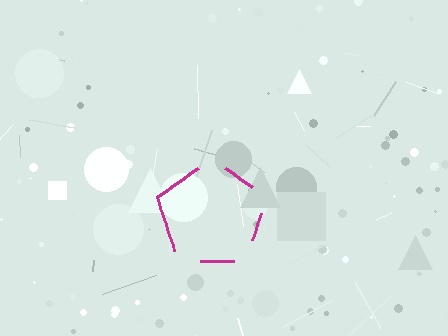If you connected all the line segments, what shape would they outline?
They would outline a pentagon.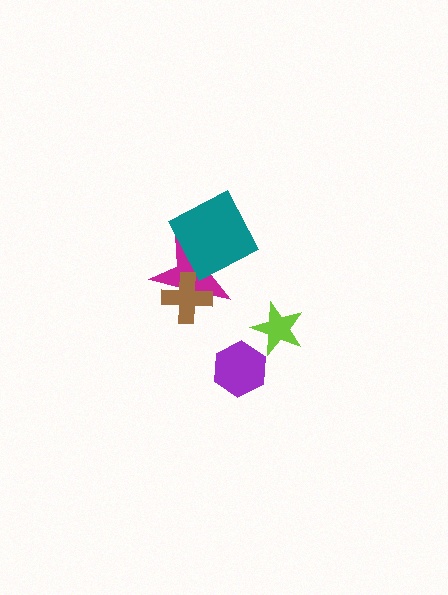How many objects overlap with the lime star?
0 objects overlap with the lime star.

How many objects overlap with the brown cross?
1 object overlaps with the brown cross.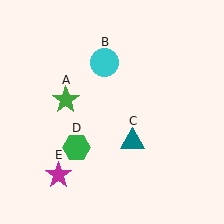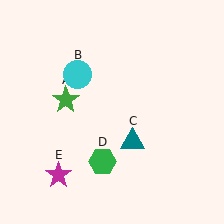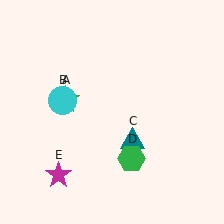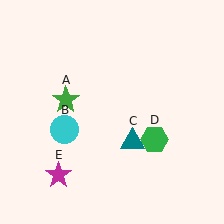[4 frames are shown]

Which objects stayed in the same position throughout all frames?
Green star (object A) and teal triangle (object C) and magenta star (object E) remained stationary.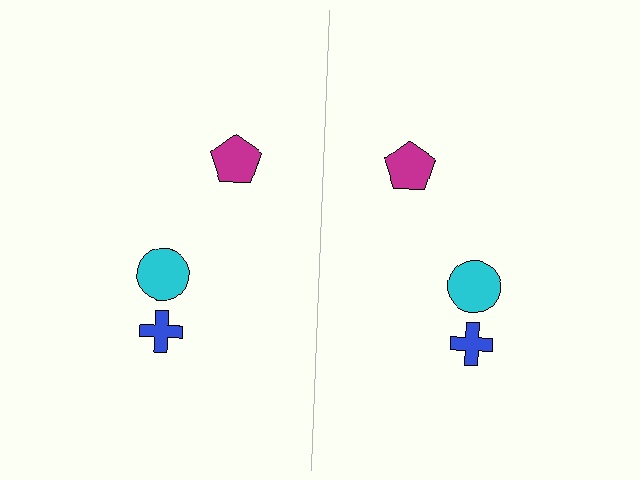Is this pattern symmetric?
Yes, this pattern has bilateral (reflection) symmetry.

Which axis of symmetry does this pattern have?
The pattern has a vertical axis of symmetry running through the center of the image.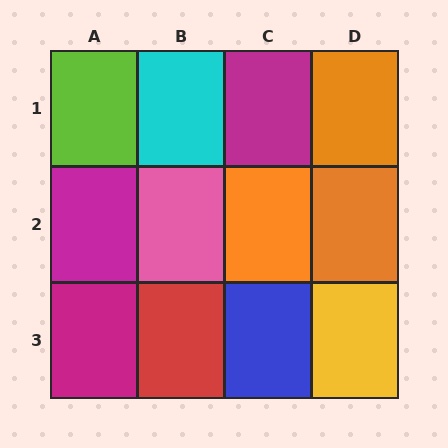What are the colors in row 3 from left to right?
Magenta, red, blue, yellow.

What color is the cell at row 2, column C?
Orange.